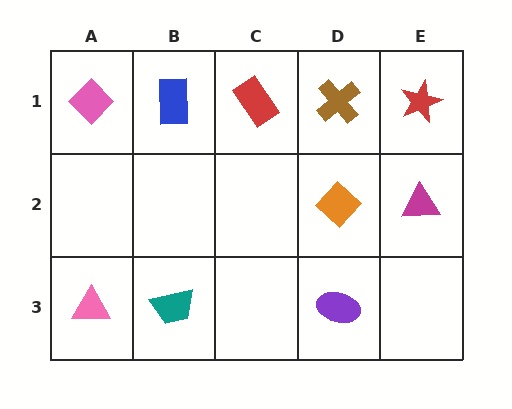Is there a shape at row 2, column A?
No, that cell is empty.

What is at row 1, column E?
A red star.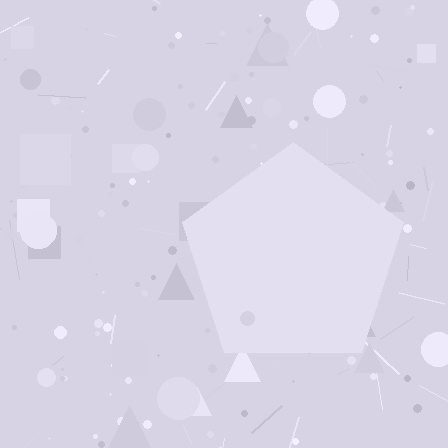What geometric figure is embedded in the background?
A pentagon is embedded in the background.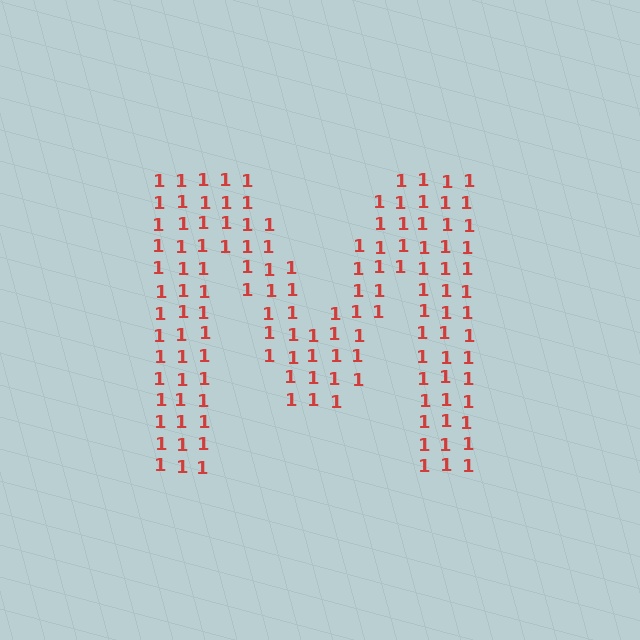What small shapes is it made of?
It is made of small digit 1's.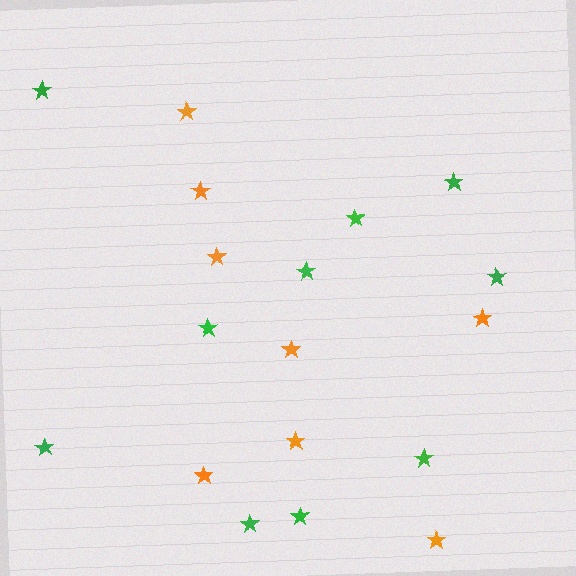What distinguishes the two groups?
There are 2 groups: one group of orange stars (8) and one group of green stars (10).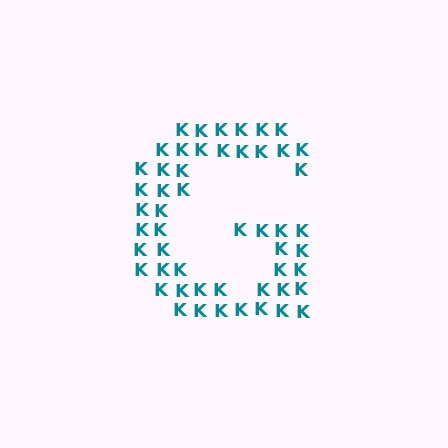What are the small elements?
The small elements are letter K's.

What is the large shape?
The large shape is the letter G.